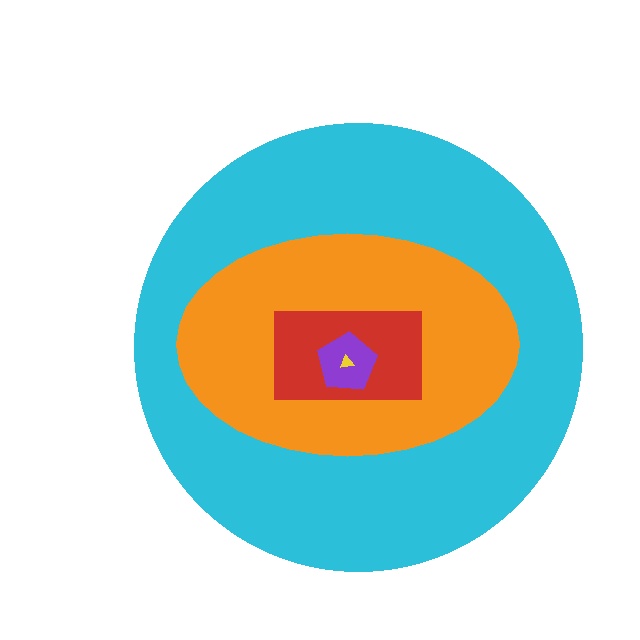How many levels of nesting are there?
5.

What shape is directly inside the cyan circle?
The orange ellipse.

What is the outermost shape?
The cyan circle.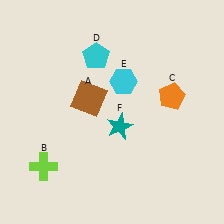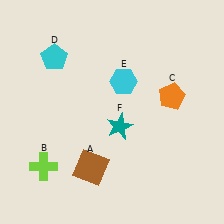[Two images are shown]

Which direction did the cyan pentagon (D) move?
The cyan pentagon (D) moved left.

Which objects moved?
The objects that moved are: the brown square (A), the cyan pentagon (D).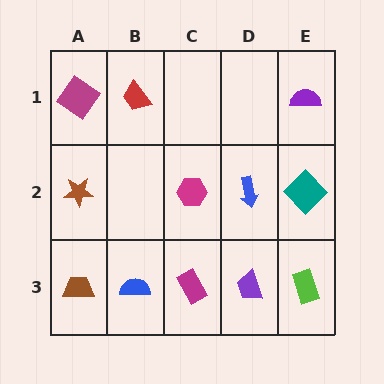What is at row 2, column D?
A blue arrow.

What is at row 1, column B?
A red trapezoid.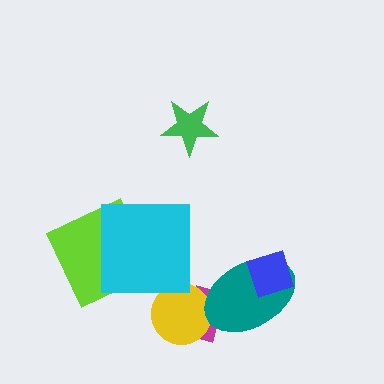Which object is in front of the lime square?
The cyan square is in front of the lime square.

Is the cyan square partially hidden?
No, no other shape covers it.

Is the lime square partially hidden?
Yes, it is partially covered by another shape.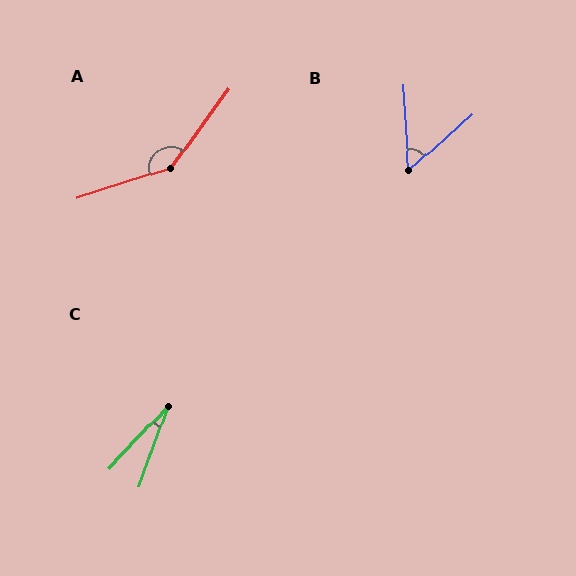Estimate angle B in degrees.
Approximately 51 degrees.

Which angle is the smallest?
C, at approximately 24 degrees.